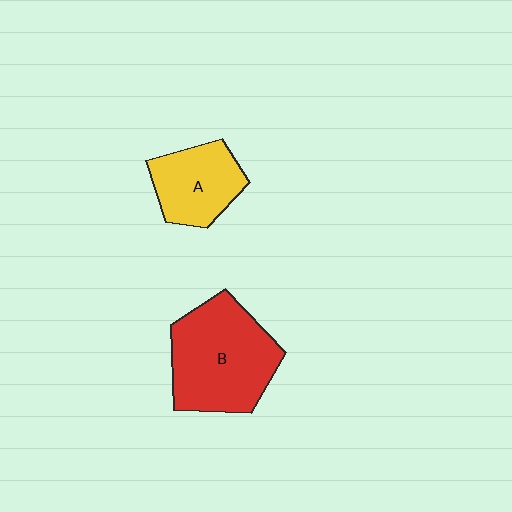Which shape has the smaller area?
Shape A (yellow).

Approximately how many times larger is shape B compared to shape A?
Approximately 1.7 times.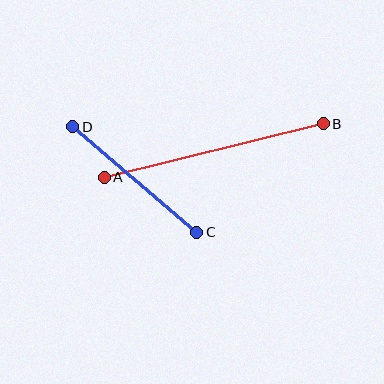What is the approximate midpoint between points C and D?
The midpoint is at approximately (135, 180) pixels.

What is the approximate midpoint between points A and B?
The midpoint is at approximately (214, 150) pixels.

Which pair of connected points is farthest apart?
Points A and B are farthest apart.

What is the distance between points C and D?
The distance is approximately 163 pixels.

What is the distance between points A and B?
The distance is approximately 226 pixels.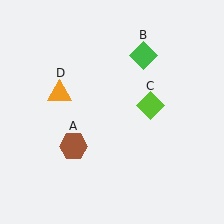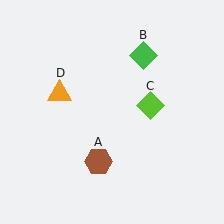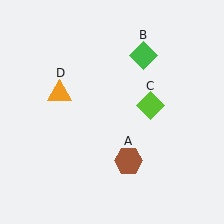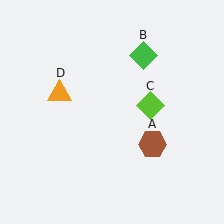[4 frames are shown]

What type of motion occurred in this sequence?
The brown hexagon (object A) rotated counterclockwise around the center of the scene.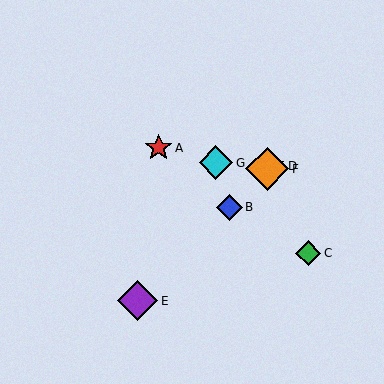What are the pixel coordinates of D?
Object D is at (270, 166).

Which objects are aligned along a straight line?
Objects B, D, E, F are aligned along a straight line.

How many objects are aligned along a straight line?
4 objects (B, D, E, F) are aligned along a straight line.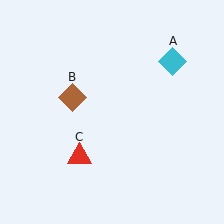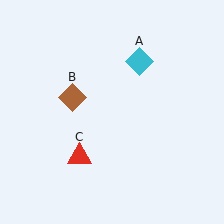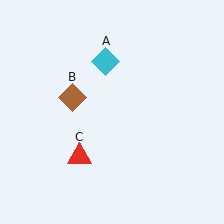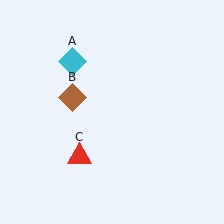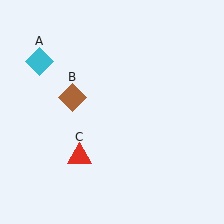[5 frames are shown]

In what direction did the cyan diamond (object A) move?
The cyan diamond (object A) moved left.